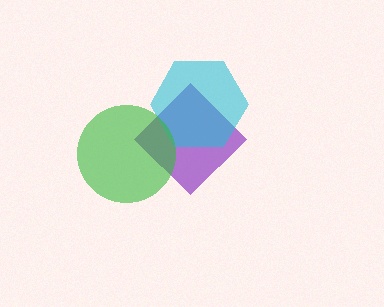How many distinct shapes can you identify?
There are 3 distinct shapes: a purple diamond, a cyan hexagon, a green circle.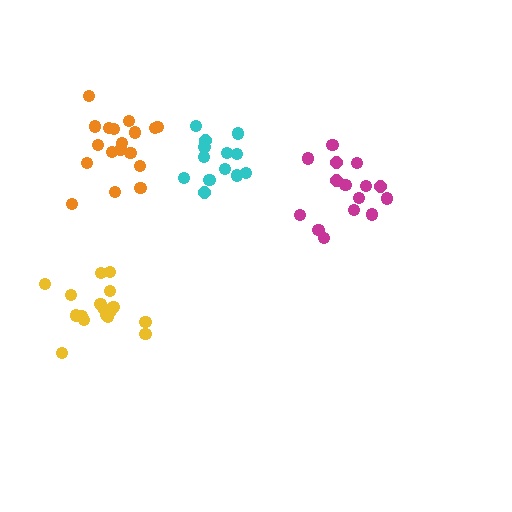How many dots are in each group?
Group 1: 18 dots, Group 2: 15 dots, Group 3: 17 dots, Group 4: 13 dots (63 total).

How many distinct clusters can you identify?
There are 4 distinct clusters.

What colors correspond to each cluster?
The clusters are colored: orange, magenta, yellow, cyan.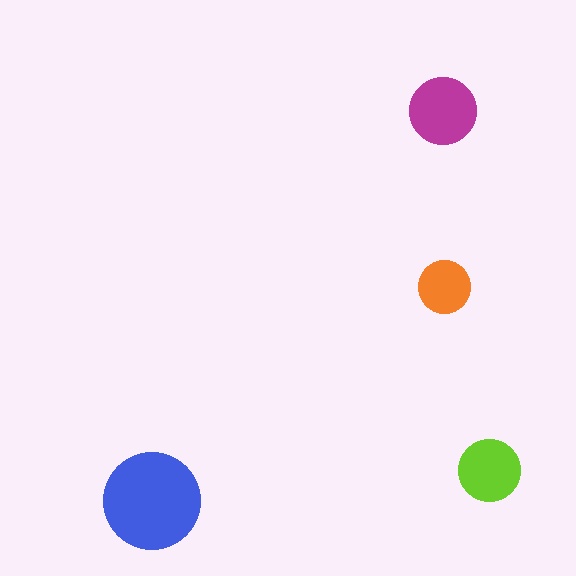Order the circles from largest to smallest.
the blue one, the magenta one, the lime one, the orange one.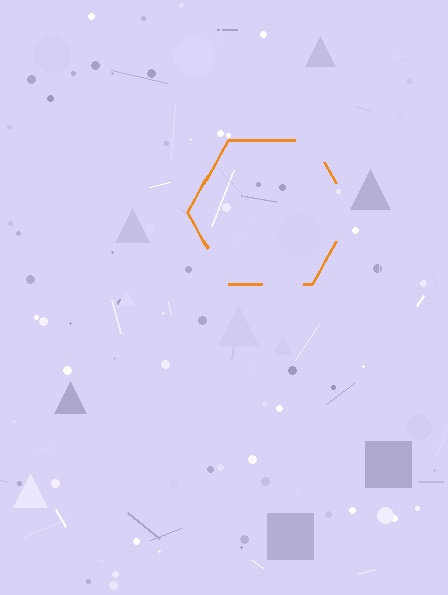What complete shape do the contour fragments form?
The contour fragments form a hexagon.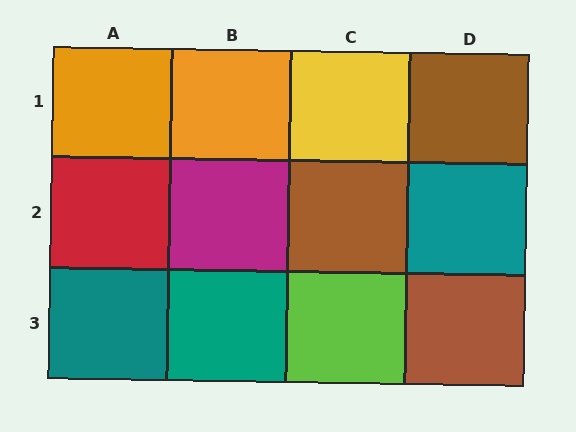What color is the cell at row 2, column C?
Brown.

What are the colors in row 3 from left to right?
Teal, teal, lime, brown.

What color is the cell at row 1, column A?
Orange.